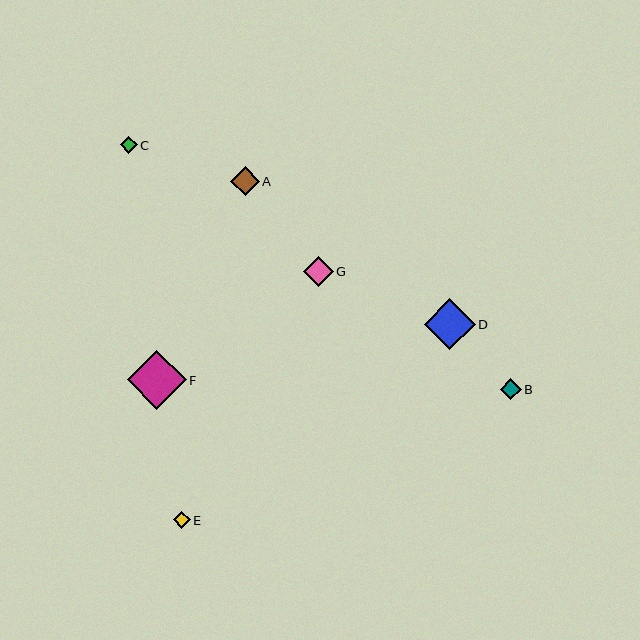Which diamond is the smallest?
Diamond E is the smallest with a size of approximately 17 pixels.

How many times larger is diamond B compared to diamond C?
Diamond B is approximately 1.2 times the size of diamond C.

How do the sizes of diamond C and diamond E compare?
Diamond C and diamond E are approximately the same size.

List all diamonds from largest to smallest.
From largest to smallest: F, D, G, A, B, C, E.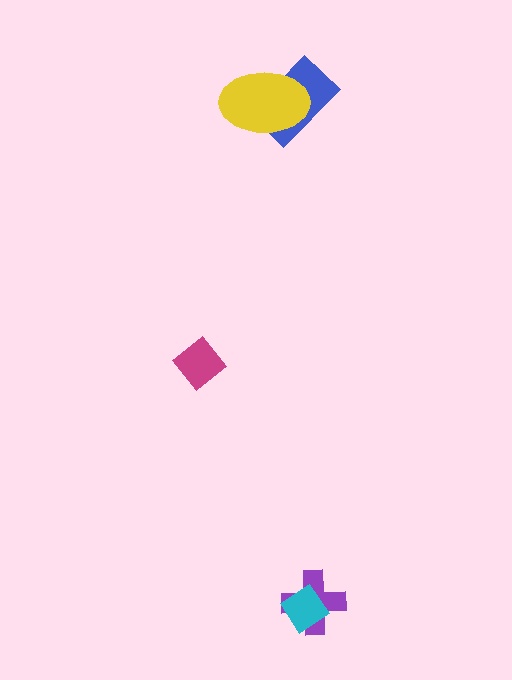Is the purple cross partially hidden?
Yes, it is partially covered by another shape.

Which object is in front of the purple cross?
The cyan diamond is in front of the purple cross.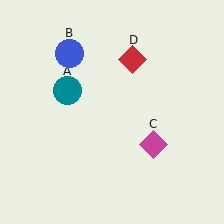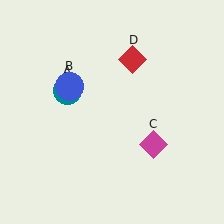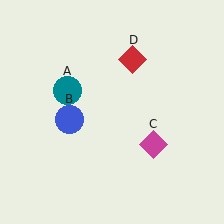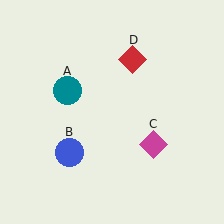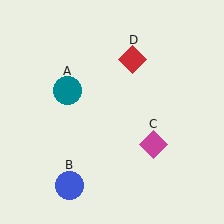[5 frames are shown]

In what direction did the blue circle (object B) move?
The blue circle (object B) moved down.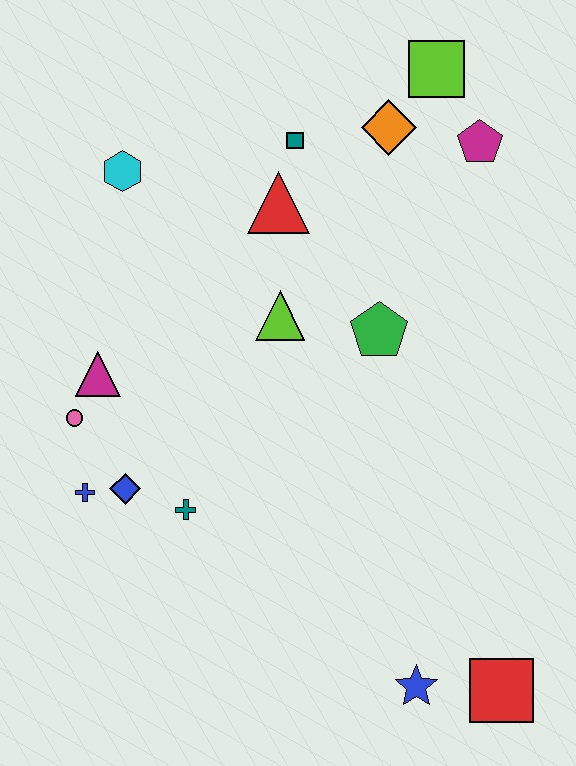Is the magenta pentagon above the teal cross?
Yes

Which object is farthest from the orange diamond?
The red square is farthest from the orange diamond.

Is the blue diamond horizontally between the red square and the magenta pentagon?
No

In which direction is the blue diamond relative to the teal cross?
The blue diamond is to the left of the teal cross.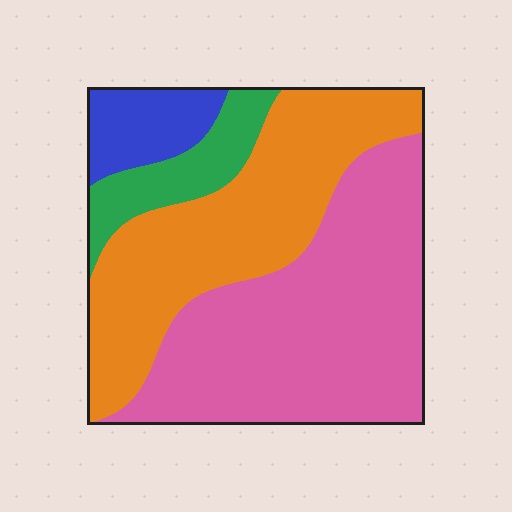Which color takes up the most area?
Pink, at roughly 45%.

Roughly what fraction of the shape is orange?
Orange covers 35% of the shape.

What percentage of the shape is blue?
Blue takes up about one tenth (1/10) of the shape.